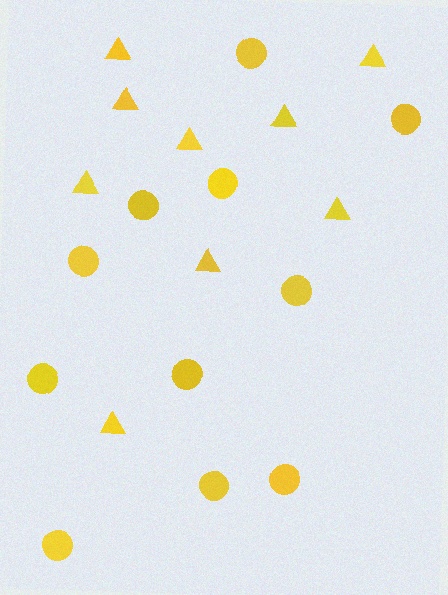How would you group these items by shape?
There are 2 groups: one group of triangles (9) and one group of circles (11).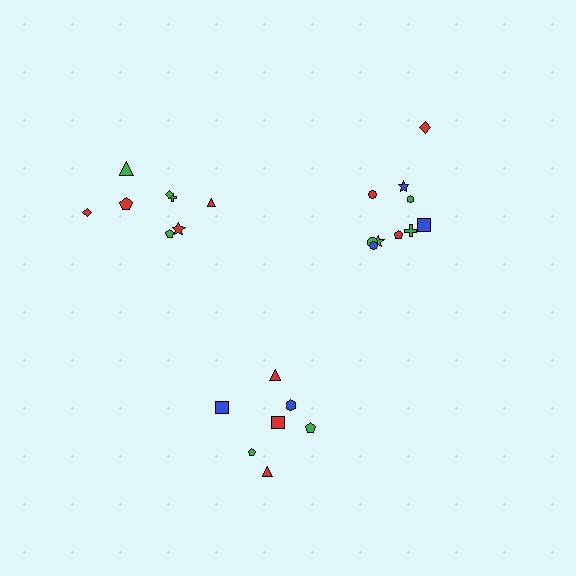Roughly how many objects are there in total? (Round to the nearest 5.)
Roughly 25 objects in total.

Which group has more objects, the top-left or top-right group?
The top-right group.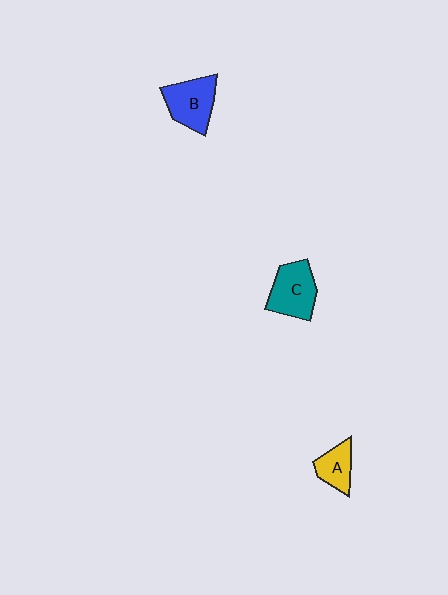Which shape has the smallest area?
Shape A (yellow).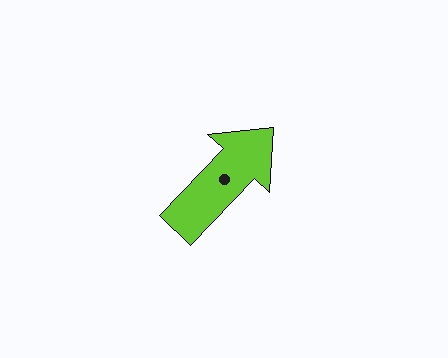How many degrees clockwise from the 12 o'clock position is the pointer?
Approximately 44 degrees.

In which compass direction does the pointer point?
Northeast.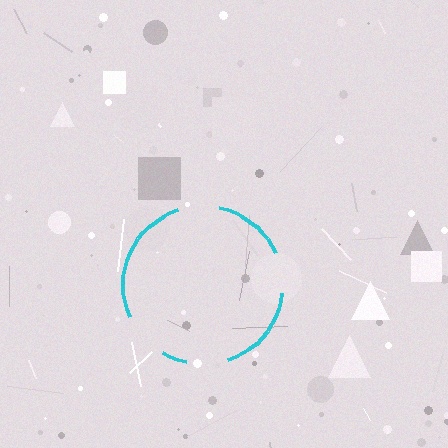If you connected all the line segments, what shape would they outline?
They would outline a circle.